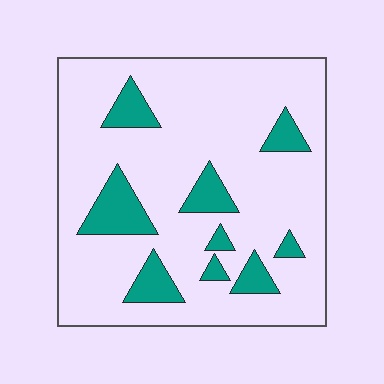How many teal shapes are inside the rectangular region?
9.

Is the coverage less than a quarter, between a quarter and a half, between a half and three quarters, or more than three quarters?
Less than a quarter.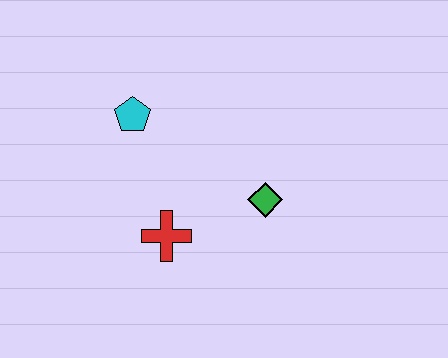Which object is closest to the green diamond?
The red cross is closest to the green diamond.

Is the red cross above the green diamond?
No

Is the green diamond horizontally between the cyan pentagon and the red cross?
No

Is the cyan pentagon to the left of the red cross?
Yes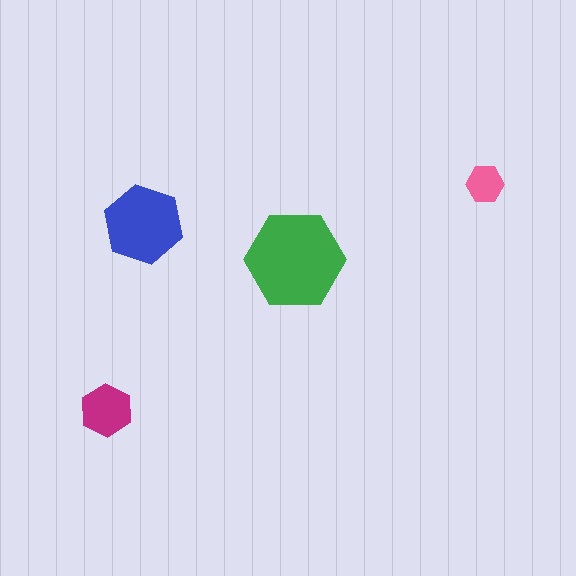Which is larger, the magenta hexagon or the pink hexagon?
The magenta one.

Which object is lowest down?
The magenta hexagon is bottommost.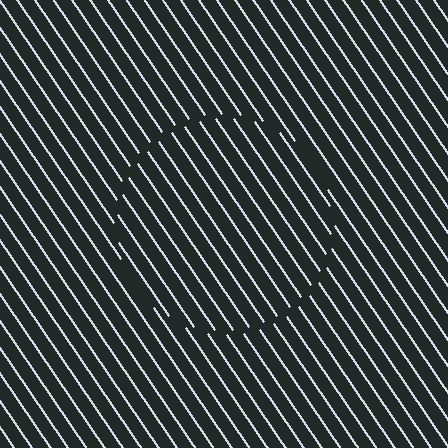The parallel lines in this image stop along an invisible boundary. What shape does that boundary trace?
An illusory circle. The interior of the shape contains the same grating, shifted by half a period — the contour is defined by the phase discontinuity where line-ends from the inner and outer gratings abut.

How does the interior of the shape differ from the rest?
The interior of the shape contains the same grating, shifted by half a period — the contour is defined by the phase discontinuity where line-ends from the inner and outer gratings abut.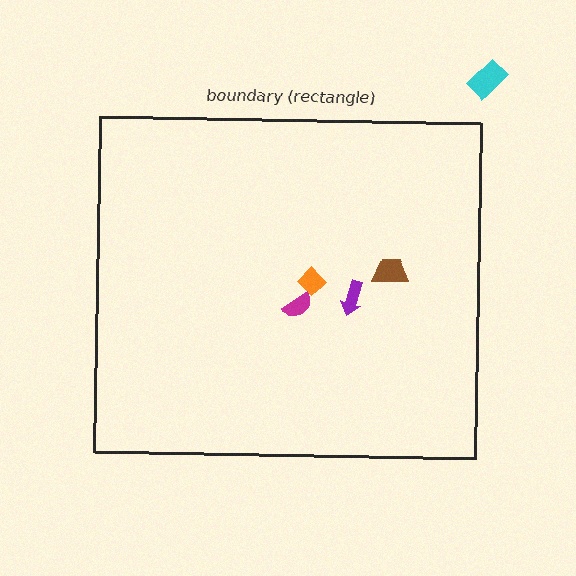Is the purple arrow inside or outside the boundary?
Inside.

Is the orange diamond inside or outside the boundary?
Inside.